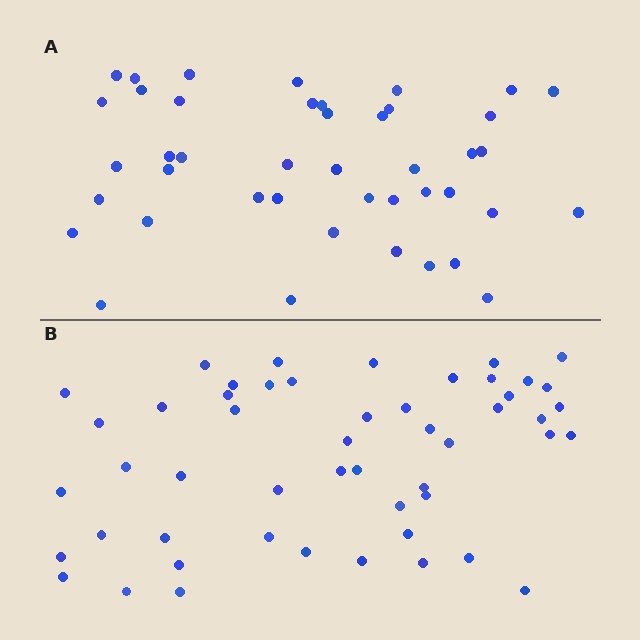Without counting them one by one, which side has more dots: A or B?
Region B (the bottom region) has more dots.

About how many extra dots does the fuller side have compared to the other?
Region B has roughly 8 or so more dots than region A.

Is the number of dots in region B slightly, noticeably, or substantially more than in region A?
Region B has only slightly more — the two regions are fairly close. The ratio is roughly 1.2 to 1.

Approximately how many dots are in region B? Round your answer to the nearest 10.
About 50 dots. (The exact count is 51, which rounds to 50.)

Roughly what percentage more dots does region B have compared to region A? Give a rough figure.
About 20% more.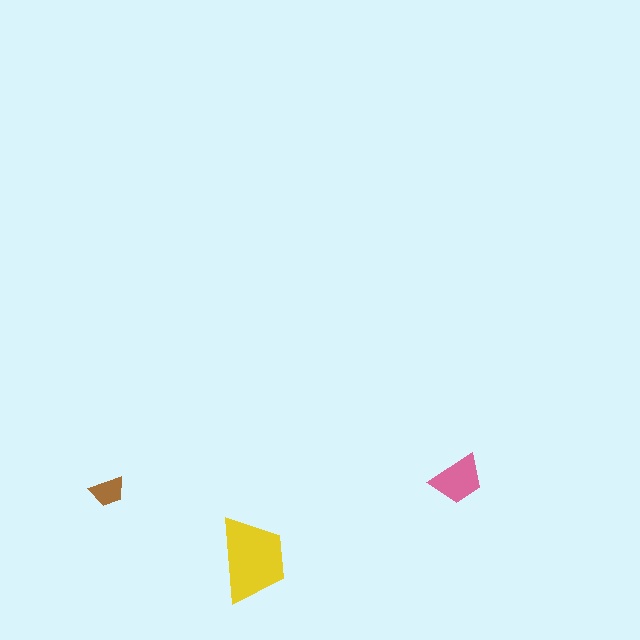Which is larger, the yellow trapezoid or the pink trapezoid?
The yellow one.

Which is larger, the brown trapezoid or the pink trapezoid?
The pink one.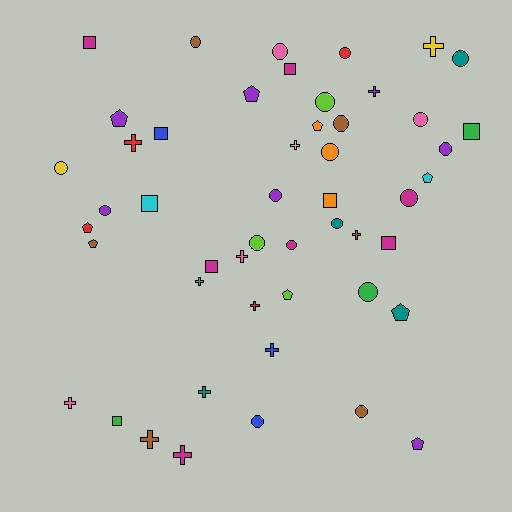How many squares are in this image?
There are 9 squares.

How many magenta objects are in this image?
There are 7 magenta objects.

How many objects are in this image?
There are 50 objects.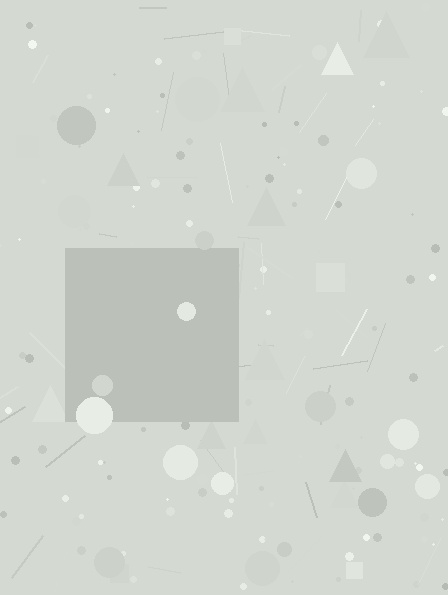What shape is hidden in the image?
A square is hidden in the image.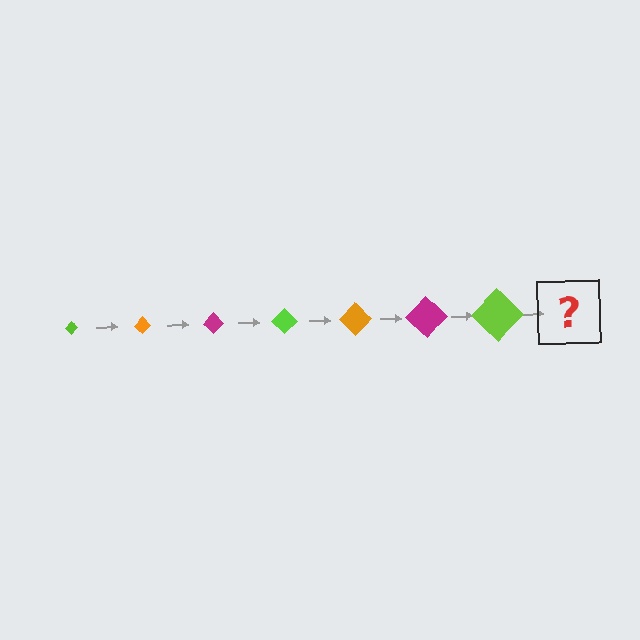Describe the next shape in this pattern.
It should be an orange diamond, larger than the previous one.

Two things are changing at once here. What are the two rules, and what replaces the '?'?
The two rules are that the diamond grows larger each step and the color cycles through lime, orange, and magenta. The '?' should be an orange diamond, larger than the previous one.